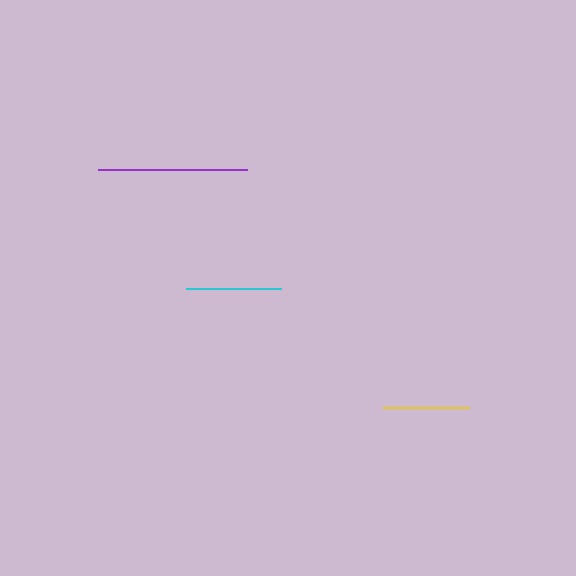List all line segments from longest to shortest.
From longest to shortest: purple, cyan, yellow.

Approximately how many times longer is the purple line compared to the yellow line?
The purple line is approximately 1.7 times the length of the yellow line.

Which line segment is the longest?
The purple line is the longest at approximately 149 pixels.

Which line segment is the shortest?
The yellow line is the shortest at approximately 86 pixels.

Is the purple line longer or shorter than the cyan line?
The purple line is longer than the cyan line.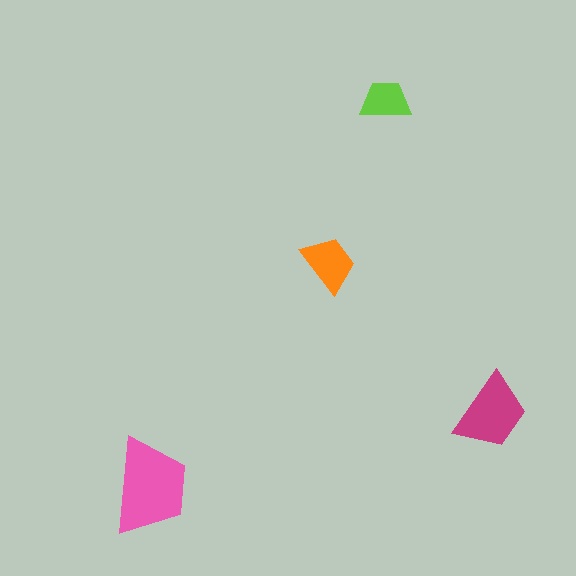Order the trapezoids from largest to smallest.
the pink one, the magenta one, the orange one, the lime one.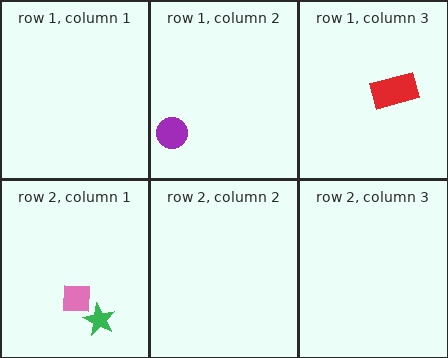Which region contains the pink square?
The row 2, column 1 region.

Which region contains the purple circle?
The row 1, column 2 region.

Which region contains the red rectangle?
The row 1, column 3 region.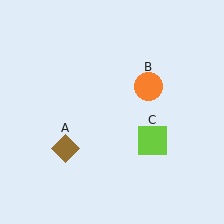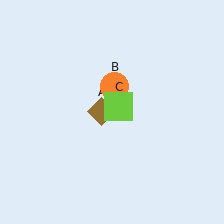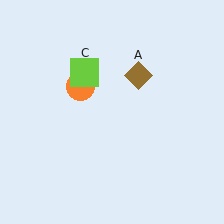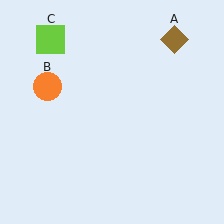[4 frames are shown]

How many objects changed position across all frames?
3 objects changed position: brown diamond (object A), orange circle (object B), lime square (object C).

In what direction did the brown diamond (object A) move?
The brown diamond (object A) moved up and to the right.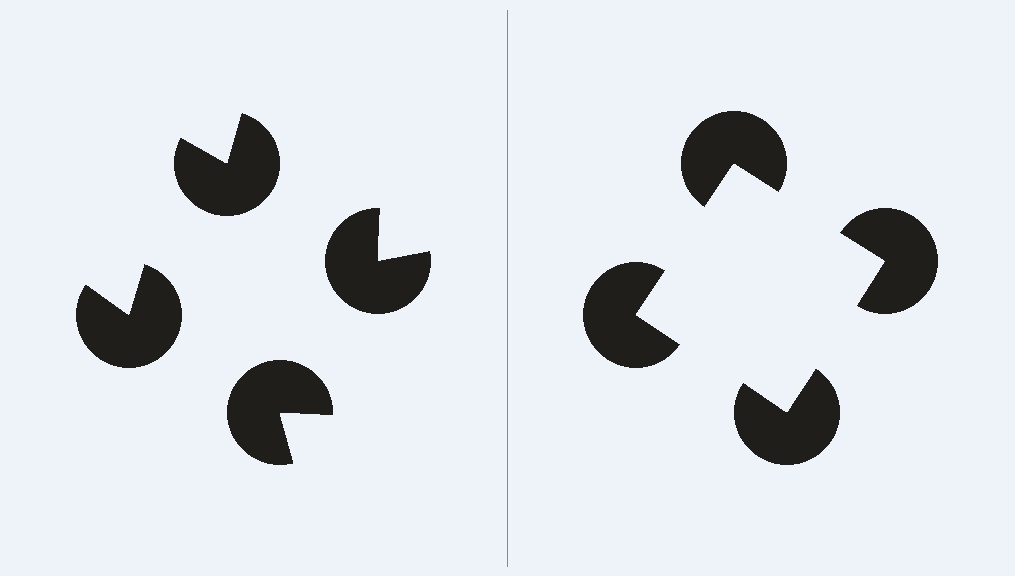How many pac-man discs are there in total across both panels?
8 — 4 on each side.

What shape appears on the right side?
An illusory square.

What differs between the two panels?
The pac-man discs are positioned identically on both sides; only the wedge orientations differ. On the right they align to a square; on the left they are misaligned.